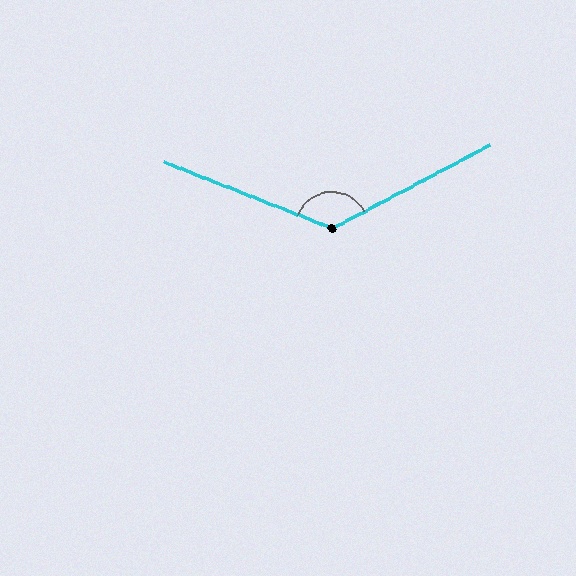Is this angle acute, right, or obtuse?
It is obtuse.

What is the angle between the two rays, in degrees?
Approximately 131 degrees.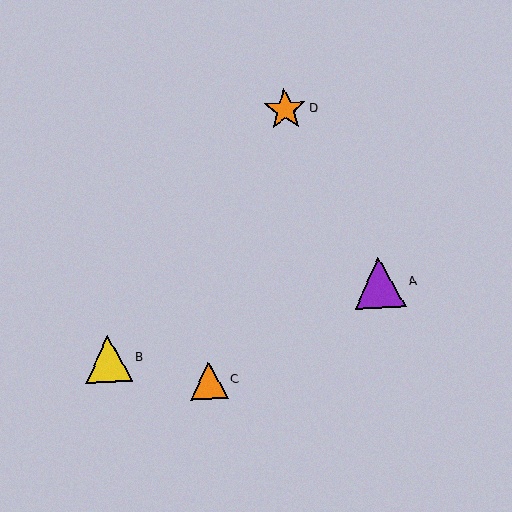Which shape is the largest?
The purple triangle (labeled A) is the largest.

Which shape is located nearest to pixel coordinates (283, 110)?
The orange star (labeled D) at (285, 110) is nearest to that location.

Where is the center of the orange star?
The center of the orange star is at (285, 110).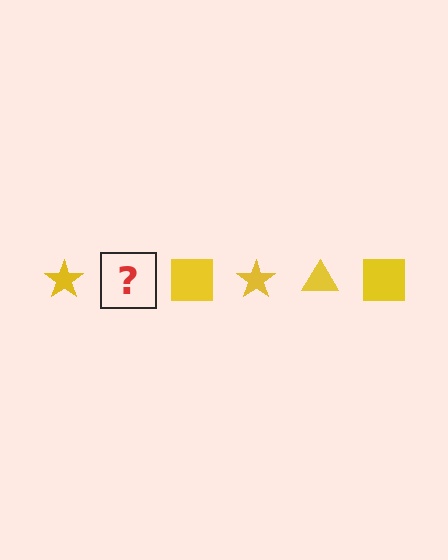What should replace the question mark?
The question mark should be replaced with a yellow triangle.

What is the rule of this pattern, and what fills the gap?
The rule is that the pattern cycles through star, triangle, square shapes in yellow. The gap should be filled with a yellow triangle.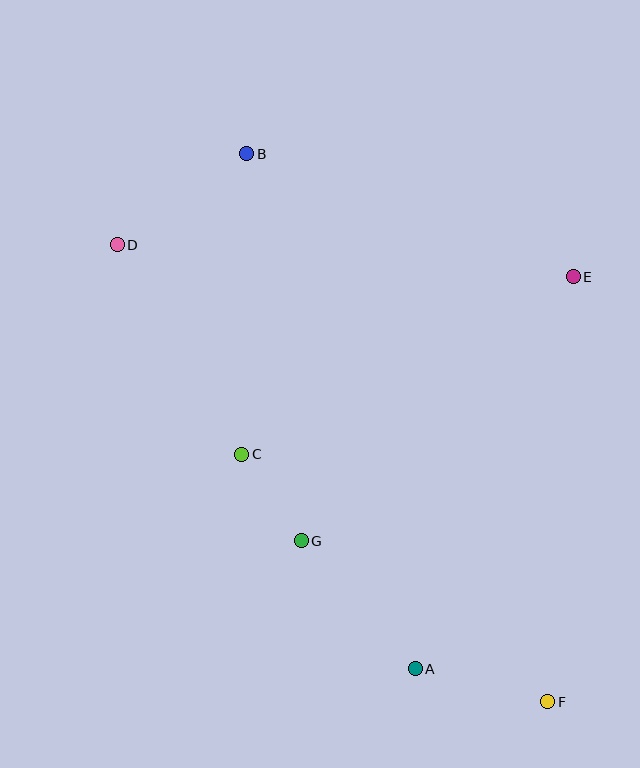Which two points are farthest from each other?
Points D and F are farthest from each other.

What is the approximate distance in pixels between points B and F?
The distance between B and F is approximately 625 pixels.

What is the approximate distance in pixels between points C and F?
The distance between C and F is approximately 394 pixels.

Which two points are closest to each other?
Points C and G are closest to each other.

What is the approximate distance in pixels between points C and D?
The distance between C and D is approximately 244 pixels.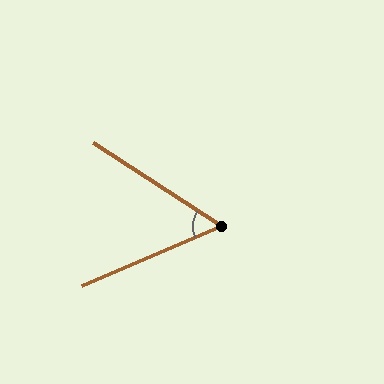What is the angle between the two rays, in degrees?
Approximately 56 degrees.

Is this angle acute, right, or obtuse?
It is acute.